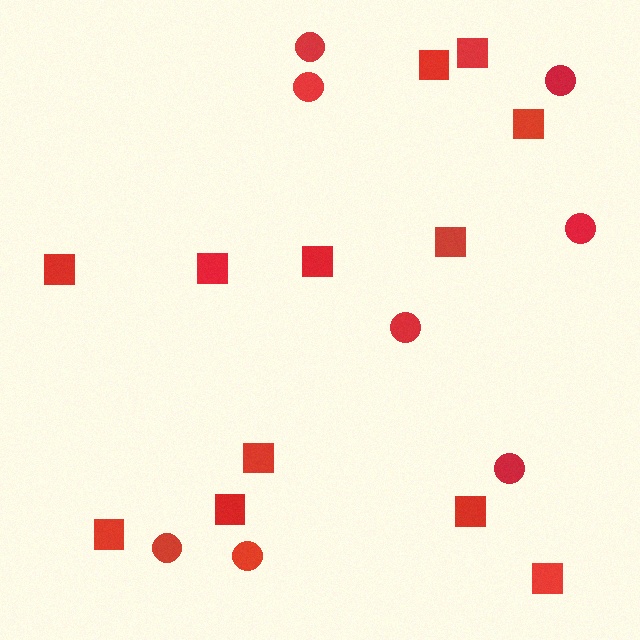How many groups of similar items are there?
There are 2 groups: one group of circles (8) and one group of squares (12).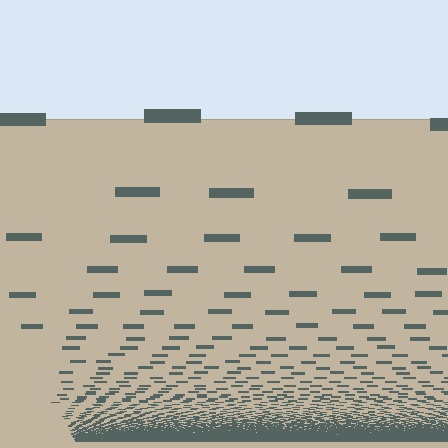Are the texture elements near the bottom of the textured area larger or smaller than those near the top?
Smaller. The gradient is inverted — elements near the bottom are smaller and denser.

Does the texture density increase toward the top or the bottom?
Density increases toward the bottom.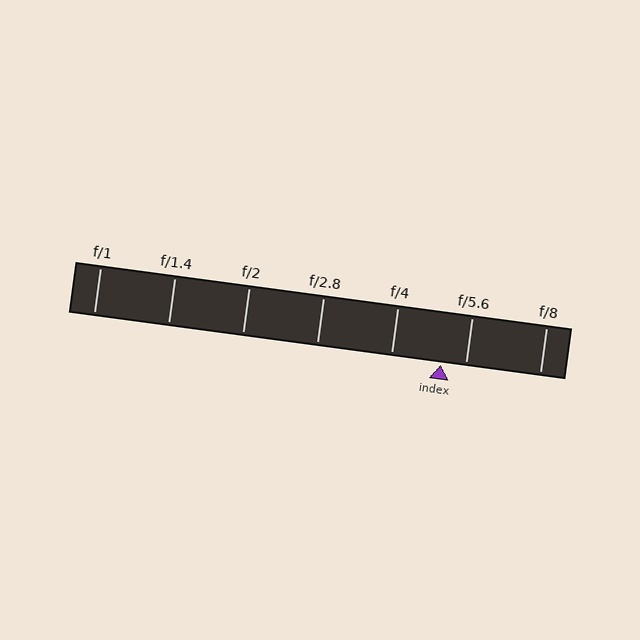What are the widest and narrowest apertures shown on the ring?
The widest aperture shown is f/1 and the narrowest is f/8.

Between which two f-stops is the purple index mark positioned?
The index mark is between f/4 and f/5.6.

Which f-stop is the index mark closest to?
The index mark is closest to f/5.6.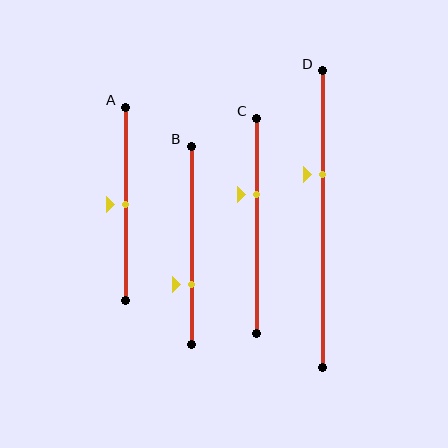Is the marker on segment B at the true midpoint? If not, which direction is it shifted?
No, the marker on segment B is shifted downward by about 20% of the segment length.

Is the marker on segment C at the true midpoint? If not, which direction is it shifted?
No, the marker on segment C is shifted upward by about 14% of the segment length.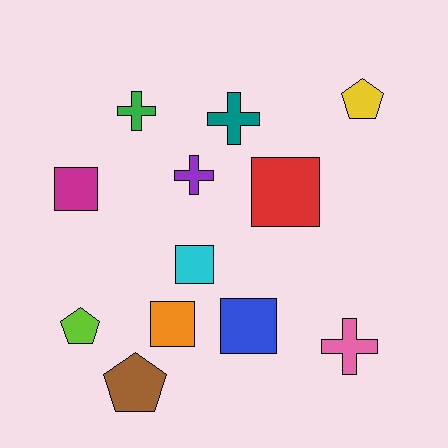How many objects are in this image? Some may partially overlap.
There are 12 objects.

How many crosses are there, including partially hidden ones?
There are 4 crosses.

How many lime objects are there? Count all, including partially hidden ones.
There is 1 lime object.